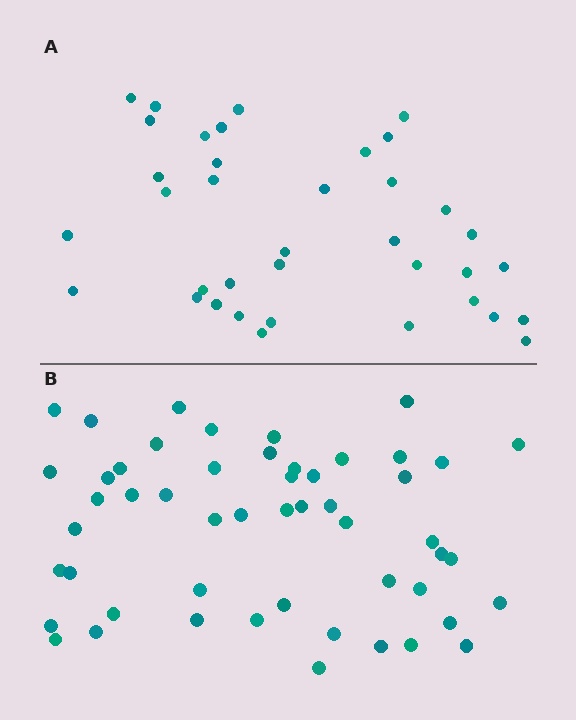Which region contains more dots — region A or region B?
Region B (the bottom region) has more dots.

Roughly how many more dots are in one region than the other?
Region B has approximately 15 more dots than region A.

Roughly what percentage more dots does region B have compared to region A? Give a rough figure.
About 40% more.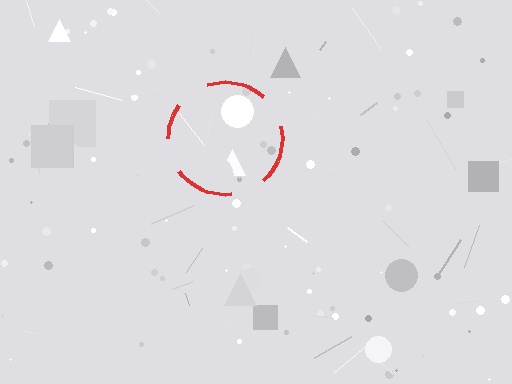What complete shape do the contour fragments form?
The contour fragments form a circle.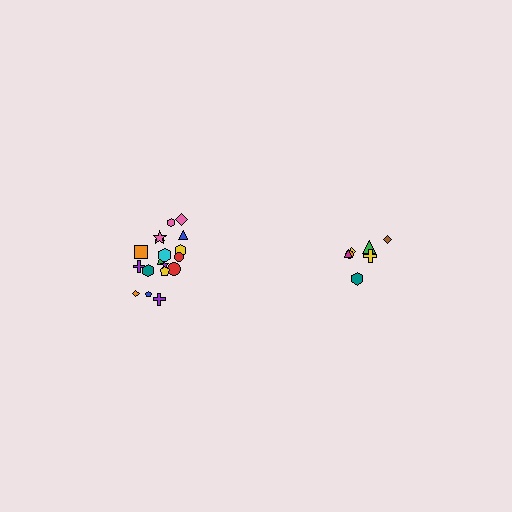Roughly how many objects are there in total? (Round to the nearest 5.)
Roughly 25 objects in total.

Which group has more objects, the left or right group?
The left group.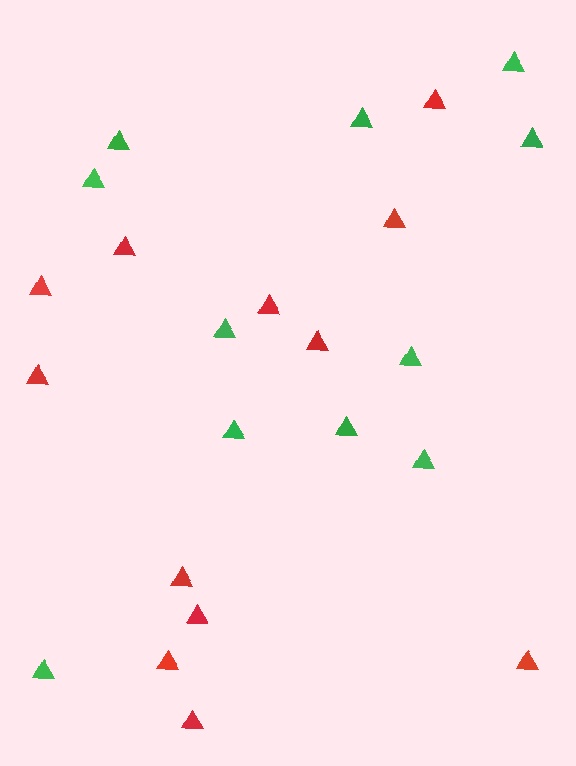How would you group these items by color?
There are 2 groups: one group of red triangles (12) and one group of green triangles (11).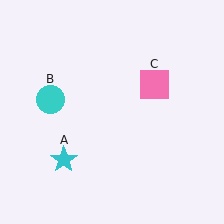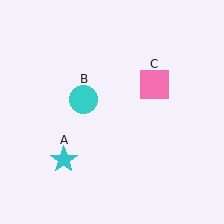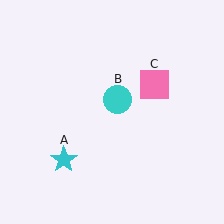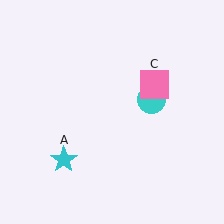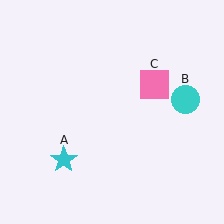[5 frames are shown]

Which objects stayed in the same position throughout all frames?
Cyan star (object A) and pink square (object C) remained stationary.